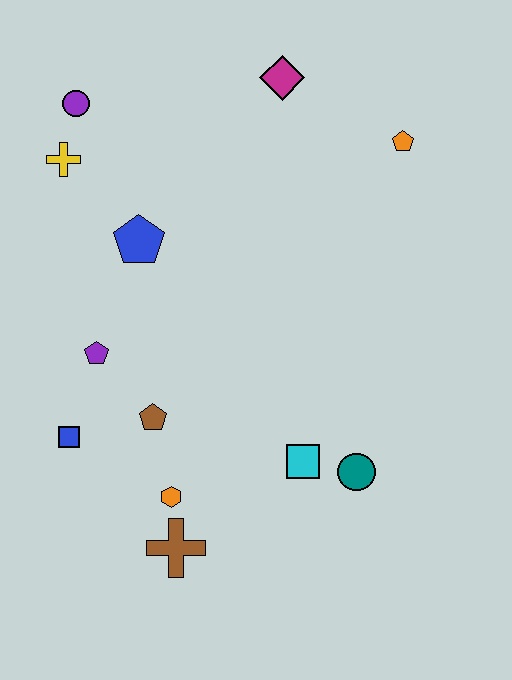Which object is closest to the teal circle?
The cyan square is closest to the teal circle.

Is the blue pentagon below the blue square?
No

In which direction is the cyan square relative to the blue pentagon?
The cyan square is below the blue pentagon.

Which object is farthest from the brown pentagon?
The orange pentagon is farthest from the brown pentagon.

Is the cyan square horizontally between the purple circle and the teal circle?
Yes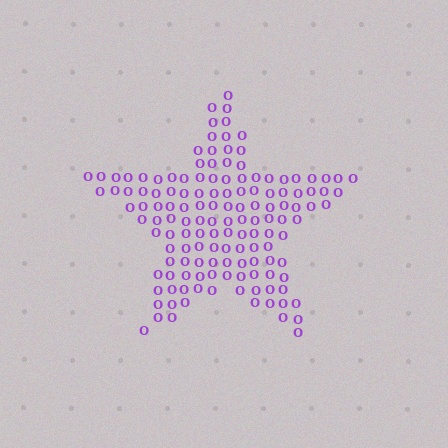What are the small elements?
The small elements are letter O's.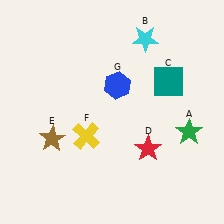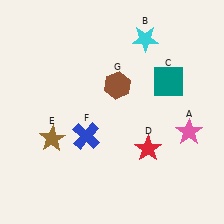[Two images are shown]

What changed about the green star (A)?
In Image 1, A is green. In Image 2, it changed to pink.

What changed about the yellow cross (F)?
In Image 1, F is yellow. In Image 2, it changed to blue.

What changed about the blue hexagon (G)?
In Image 1, G is blue. In Image 2, it changed to brown.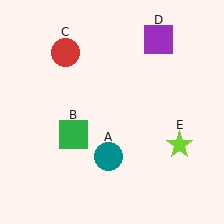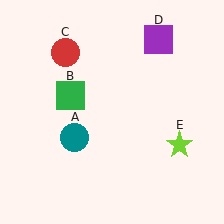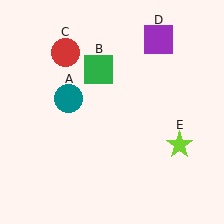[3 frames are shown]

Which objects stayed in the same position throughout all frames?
Red circle (object C) and purple square (object D) and lime star (object E) remained stationary.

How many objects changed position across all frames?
2 objects changed position: teal circle (object A), green square (object B).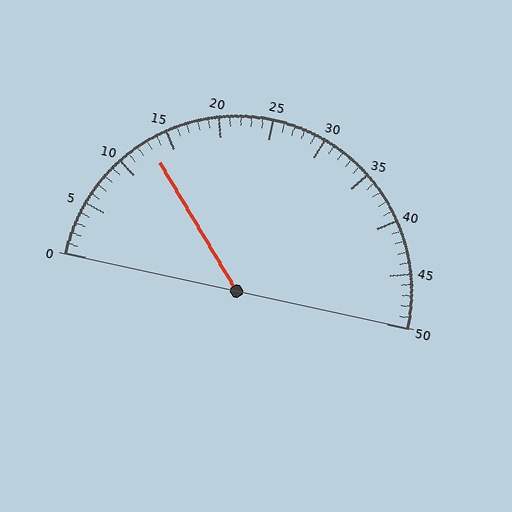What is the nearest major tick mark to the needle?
The nearest major tick mark is 15.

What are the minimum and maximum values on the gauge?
The gauge ranges from 0 to 50.